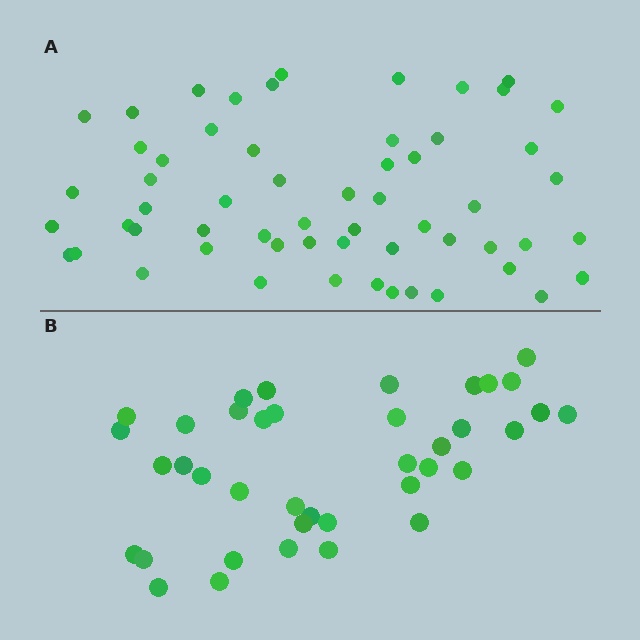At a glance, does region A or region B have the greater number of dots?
Region A (the top region) has more dots.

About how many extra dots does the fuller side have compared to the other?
Region A has approximately 20 more dots than region B.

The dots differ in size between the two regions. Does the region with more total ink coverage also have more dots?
No. Region B has more total ink coverage because its dots are larger, but region A actually contains more individual dots. Total area can be misleading — the number of items is what matters here.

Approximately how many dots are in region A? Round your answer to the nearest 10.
About 60 dots. (The exact count is 58, which rounds to 60.)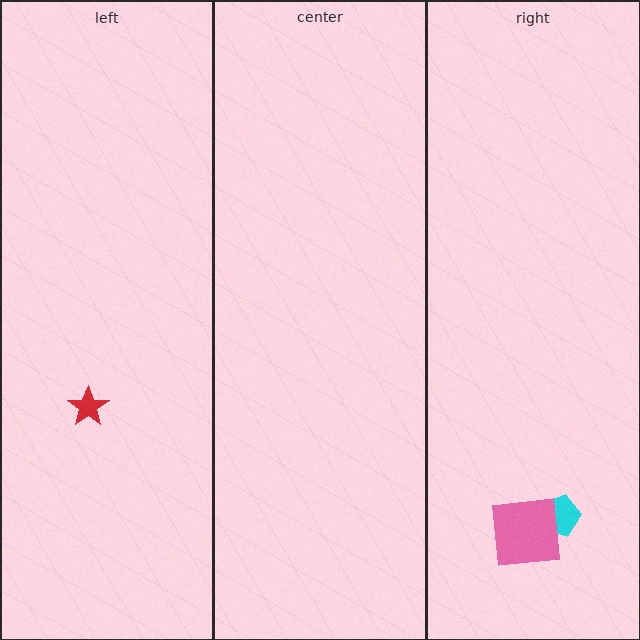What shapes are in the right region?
The cyan pentagon, the pink square.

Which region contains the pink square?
The right region.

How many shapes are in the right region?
2.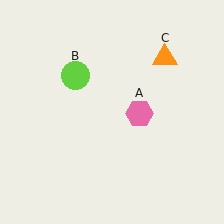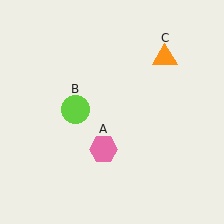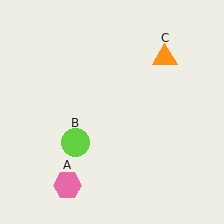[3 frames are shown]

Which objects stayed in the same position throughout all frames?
Orange triangle (object C) remained stationary.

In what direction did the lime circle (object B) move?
The lime circle (object B) moved down.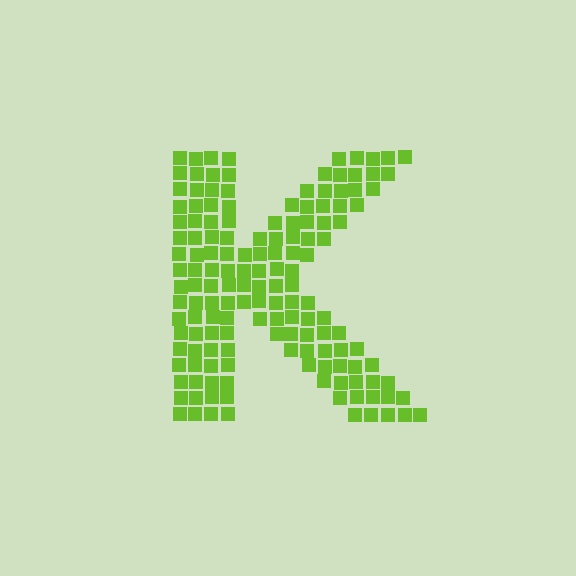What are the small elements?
The small elements are squares.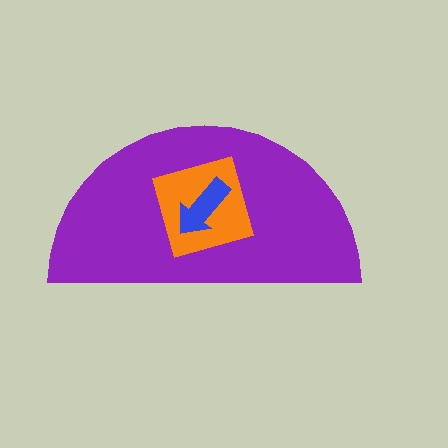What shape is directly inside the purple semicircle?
The orange square.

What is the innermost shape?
The blue arrow.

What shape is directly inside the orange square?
The blue arrow.